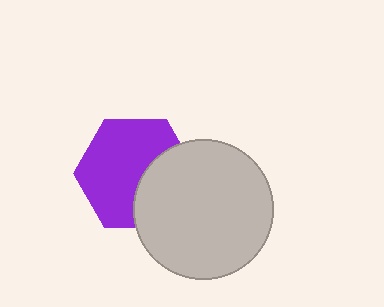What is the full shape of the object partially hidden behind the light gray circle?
The partially hidden object is a purple hexagon.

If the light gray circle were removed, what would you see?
You would see the complete purple hexagon.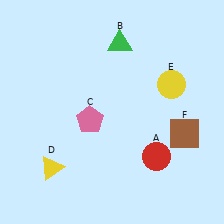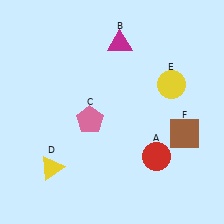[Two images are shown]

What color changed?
The triangle (B) changed from green in Image 1 to magenta in Image 2.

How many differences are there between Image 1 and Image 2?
There is 1 difference between the two images.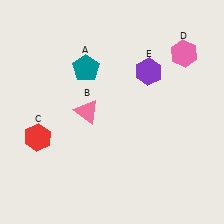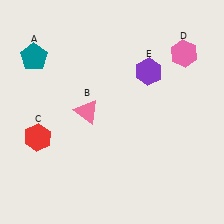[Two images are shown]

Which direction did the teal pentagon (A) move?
The teal pentagon (A) moved left.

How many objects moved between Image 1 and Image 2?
1 object moved between the two images.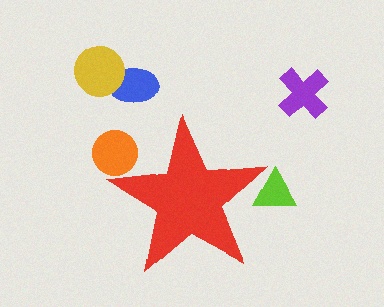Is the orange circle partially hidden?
Yes, the orange circle is partially hidden behind the red star.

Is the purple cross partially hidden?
No, the purple cross is fully visible.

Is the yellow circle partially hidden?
No, the yellow circle is fully visible.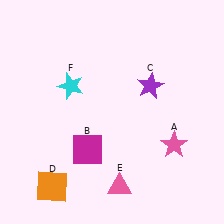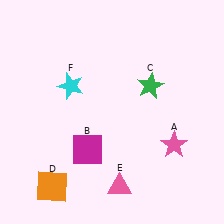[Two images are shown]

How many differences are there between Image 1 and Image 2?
There is 1 difference between the two images.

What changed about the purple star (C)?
In Image 1, C is purple. In Image 2, it changed to green.